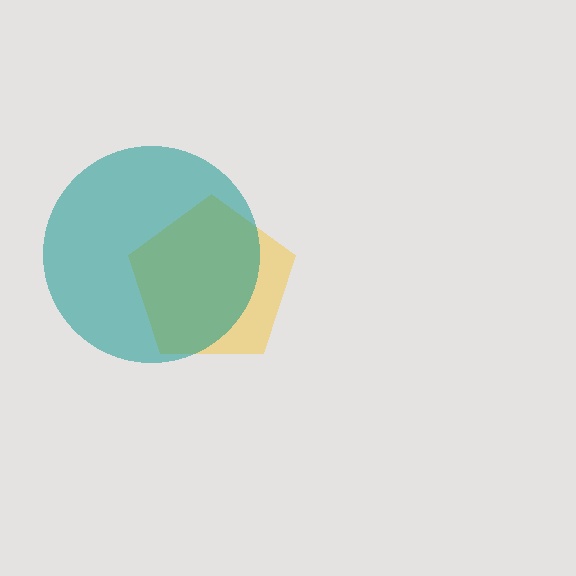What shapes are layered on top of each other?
The layered shapes are: a yellow pentagon, a teal circle.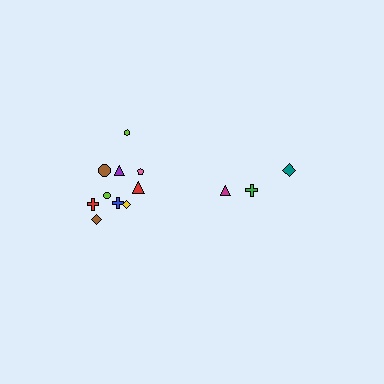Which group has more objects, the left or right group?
The left group.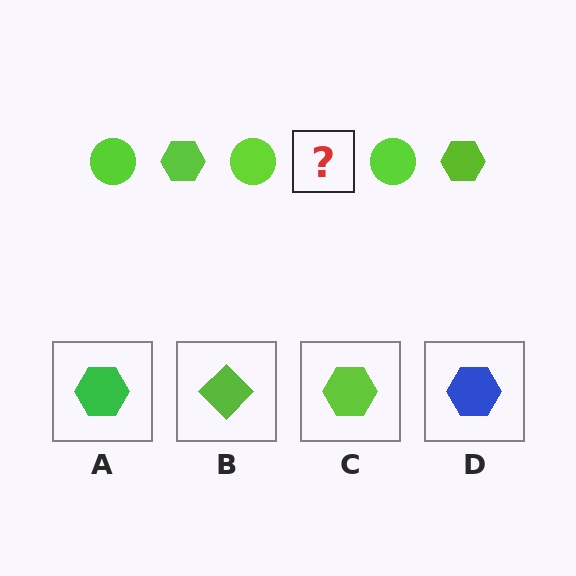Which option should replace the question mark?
Option C.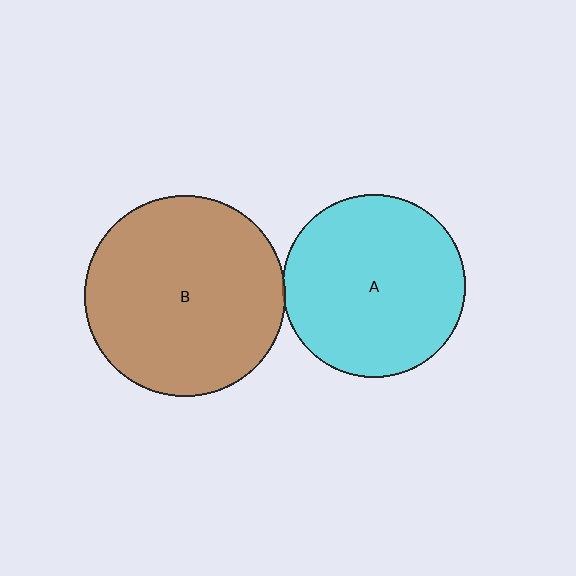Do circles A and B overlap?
Yes.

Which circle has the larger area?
Circle B (brown).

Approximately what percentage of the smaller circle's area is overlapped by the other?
Approximately 5%.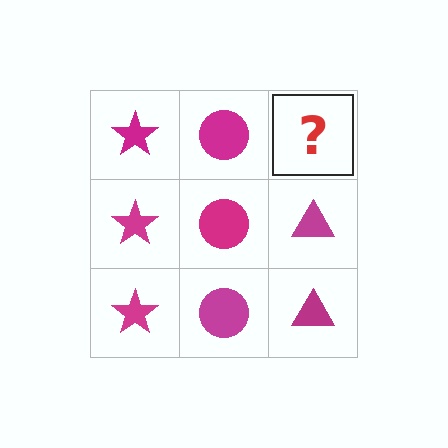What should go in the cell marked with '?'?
The missing cell should contain a magenta triangle.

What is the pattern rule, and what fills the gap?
The rule is that each column has a consistent shape. The gap should be filled with a magenta triangle.